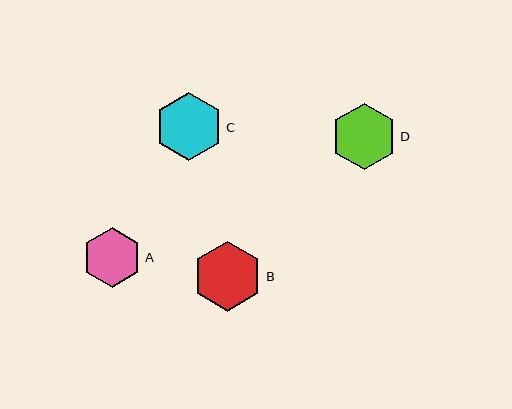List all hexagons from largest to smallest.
From largest to smallest: B, C, D, A.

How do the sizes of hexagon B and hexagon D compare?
Hexagon B and hexagon D are approximately the same size.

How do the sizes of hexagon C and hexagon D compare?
Hexagon C and hexagon D are approximately the same size.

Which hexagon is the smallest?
Hexagon A is the smallest with a size of approximately 60 pixels.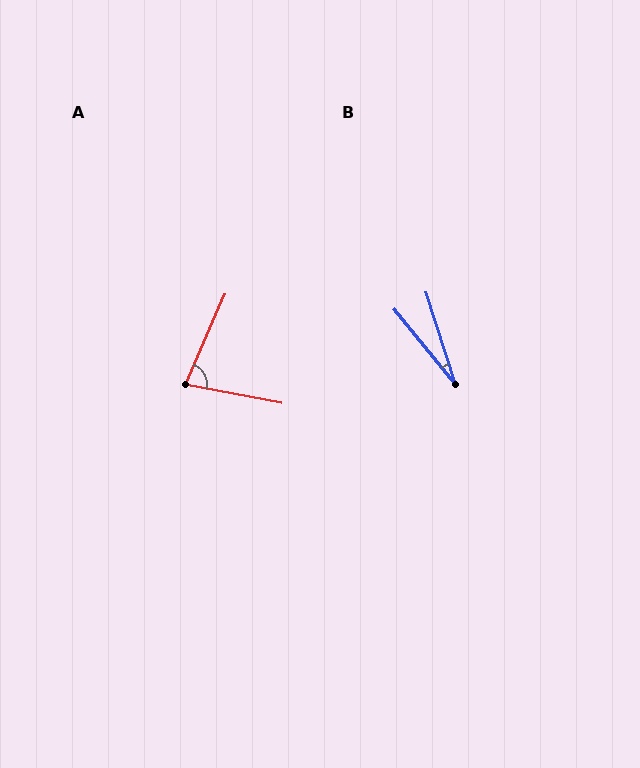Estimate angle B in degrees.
Approximately 21 degrees.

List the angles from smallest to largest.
B (21°), A (78°).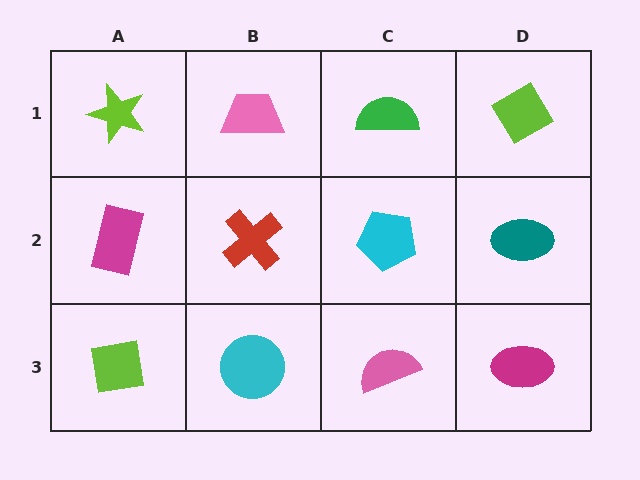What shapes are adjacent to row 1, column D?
A teal ellipse (row 2, column D), a green semicircle (row 1, column C).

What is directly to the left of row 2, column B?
A magenta rectangle.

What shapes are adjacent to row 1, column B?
A red cross (row 2, column B), a lime star (row 1, column A), a green semicircle (row 1, column C).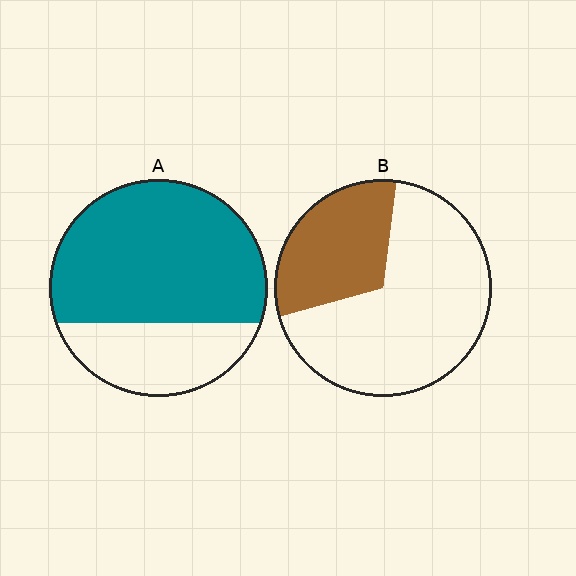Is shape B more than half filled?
No.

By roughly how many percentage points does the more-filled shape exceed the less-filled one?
By roughly 40 percentage points (A over B).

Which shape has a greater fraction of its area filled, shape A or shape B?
Shape A.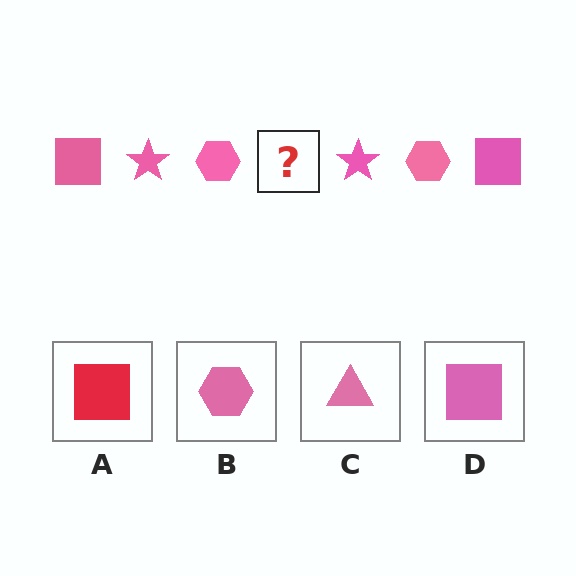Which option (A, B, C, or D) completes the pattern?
D.